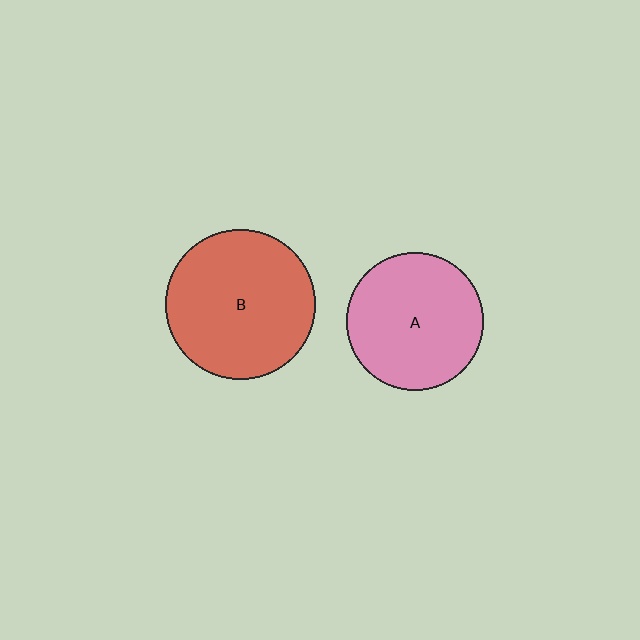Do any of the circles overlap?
No, none of the circles overlap.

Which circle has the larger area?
Circle B (red).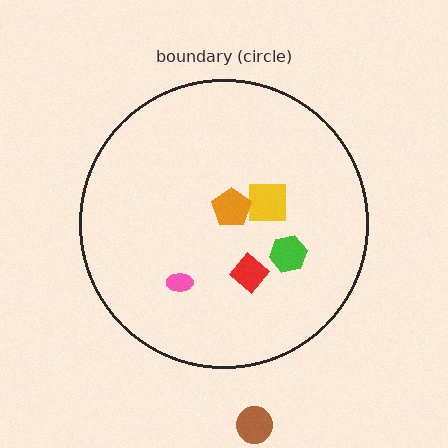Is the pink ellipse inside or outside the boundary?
Inside.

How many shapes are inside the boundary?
5 inside, 1 outside.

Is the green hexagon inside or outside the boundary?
Inside.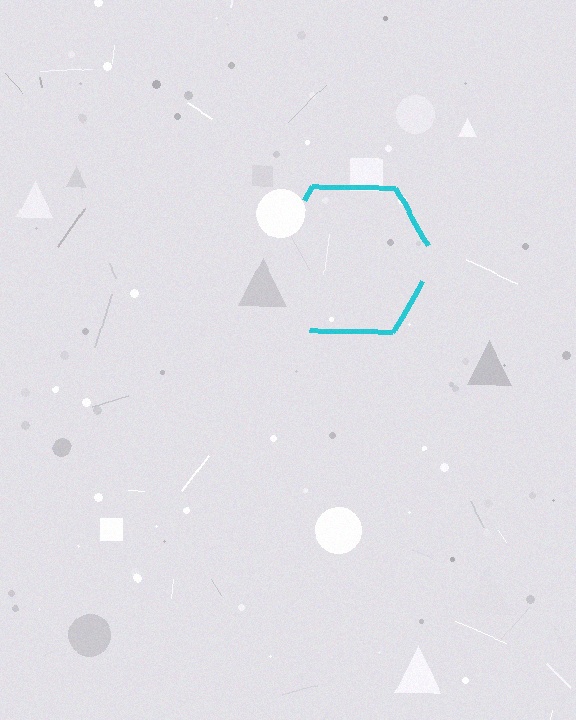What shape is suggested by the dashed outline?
The dashed outline suggests a hexagon.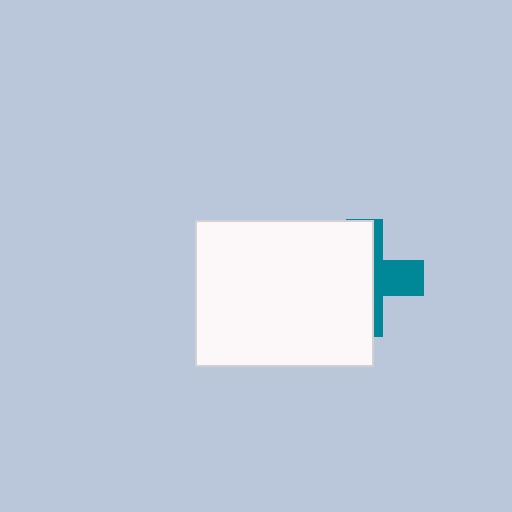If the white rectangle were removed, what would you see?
You would see the complete teal cross.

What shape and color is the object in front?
The object in front is a white rectangle.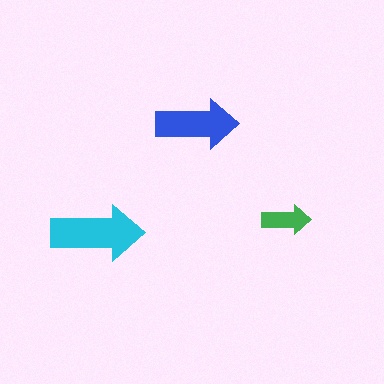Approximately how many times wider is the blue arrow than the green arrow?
About 1.5 times wider.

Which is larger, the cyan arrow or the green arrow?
The cyan one.